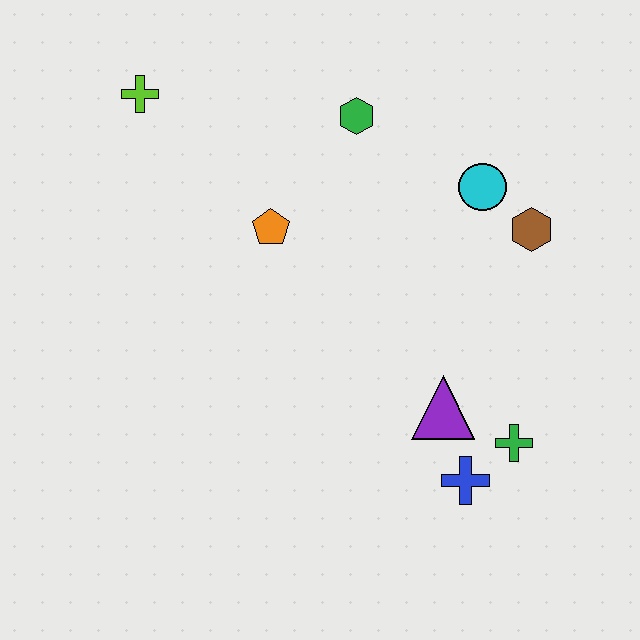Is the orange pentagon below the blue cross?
No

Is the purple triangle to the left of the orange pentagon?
No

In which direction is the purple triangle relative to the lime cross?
The purple triangle is below the lime cross.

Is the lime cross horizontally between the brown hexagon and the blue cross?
No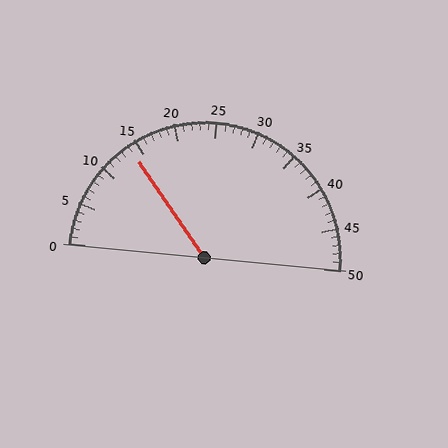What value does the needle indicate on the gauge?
The needle indicates approximately 14.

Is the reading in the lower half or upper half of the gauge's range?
The reading is in the lower half of the range (0 to 50).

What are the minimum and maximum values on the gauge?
The gauge ranges from 0 to 50.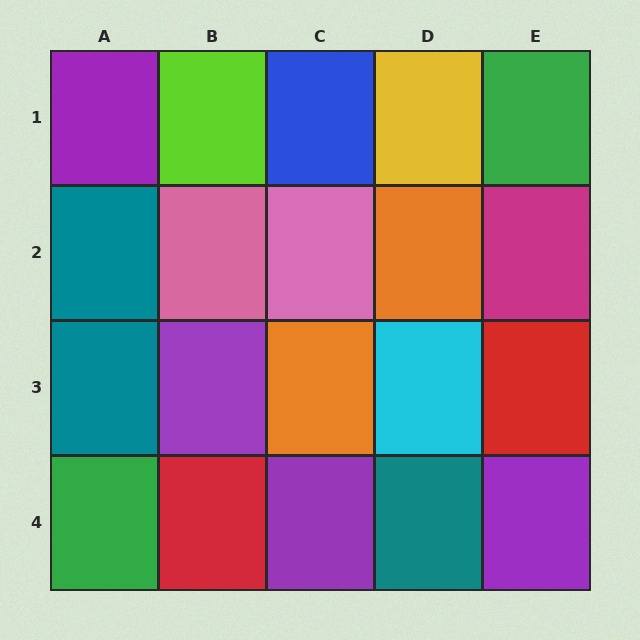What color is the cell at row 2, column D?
Orange.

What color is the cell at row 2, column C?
Pink.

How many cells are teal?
3 cells are teal.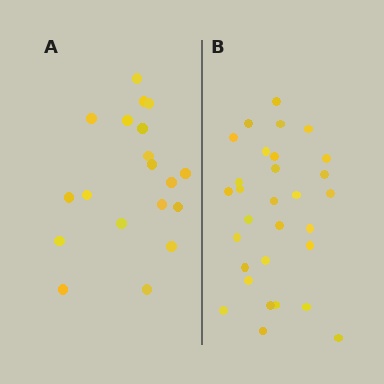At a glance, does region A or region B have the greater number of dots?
Region B (the right region) has more dots.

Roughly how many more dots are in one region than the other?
Region B has roughly 12 or so more dots than region A.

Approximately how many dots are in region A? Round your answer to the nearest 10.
About 20 dots. (The exact count is 19, which rounds to 20.)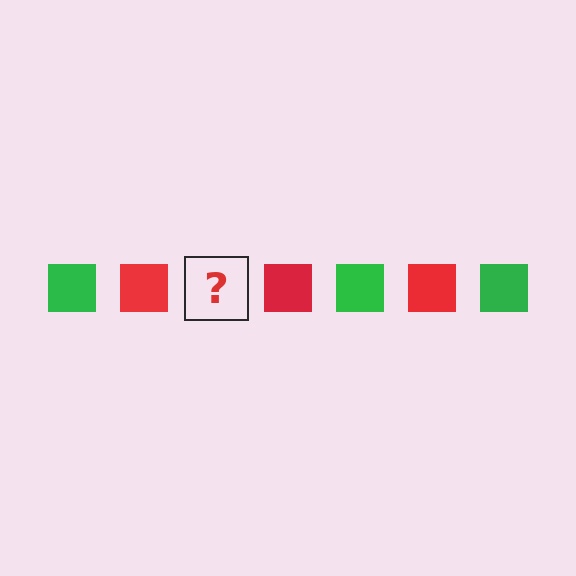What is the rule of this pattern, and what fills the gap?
The rule is that the pattern cycles through green, red squares. The gap should be filled with a green square.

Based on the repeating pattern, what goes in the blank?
The blank should be a green square.